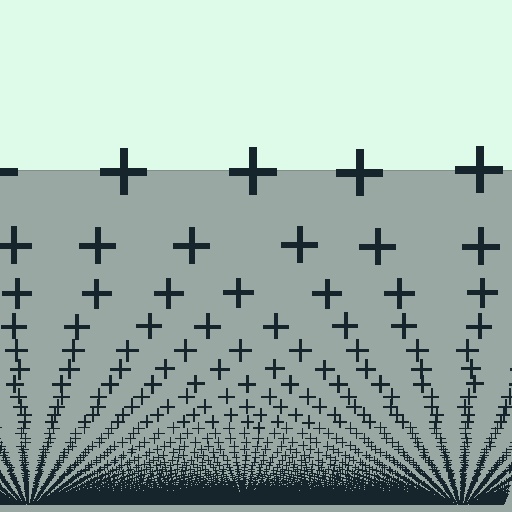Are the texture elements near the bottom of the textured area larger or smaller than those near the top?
Smaller. The gradient is inverted — elements near the bottom are smaller and denser.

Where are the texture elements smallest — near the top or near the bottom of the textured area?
Near the bottom.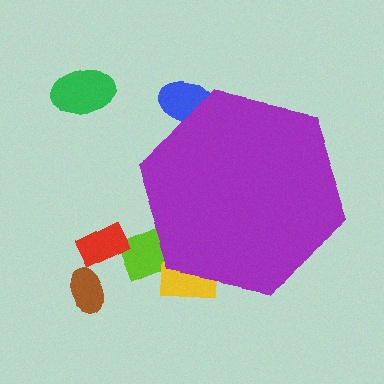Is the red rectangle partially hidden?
No, the red rectangle is fully visible.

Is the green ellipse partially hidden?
No, the green ellipse is fully visible.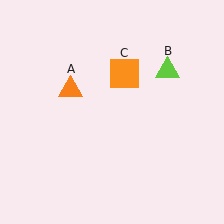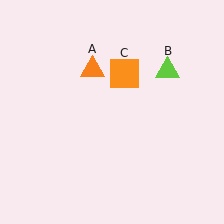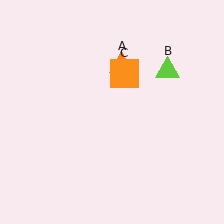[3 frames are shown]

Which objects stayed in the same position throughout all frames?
Lime triangle (object B) and orange square (object C) remained stationary.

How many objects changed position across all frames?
1 object changed position: orange triangle (object A).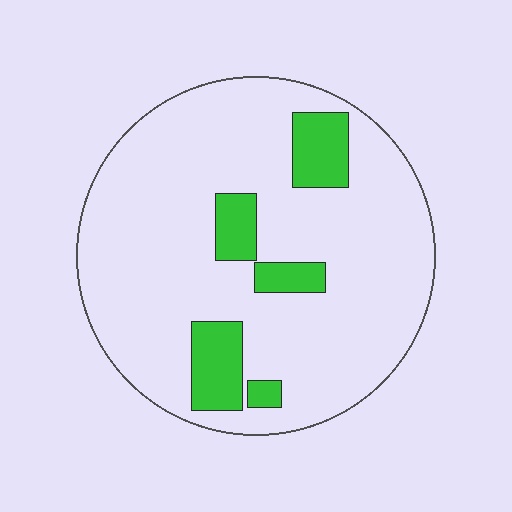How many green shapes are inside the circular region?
5.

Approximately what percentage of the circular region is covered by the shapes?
Approximately 15%.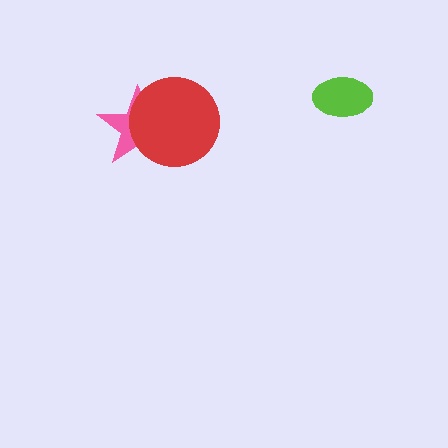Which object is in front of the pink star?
The red circle is in front of the pink star.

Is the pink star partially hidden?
Yes, it is partially covered by another shape.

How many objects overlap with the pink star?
1 object overlaps with the pink star.